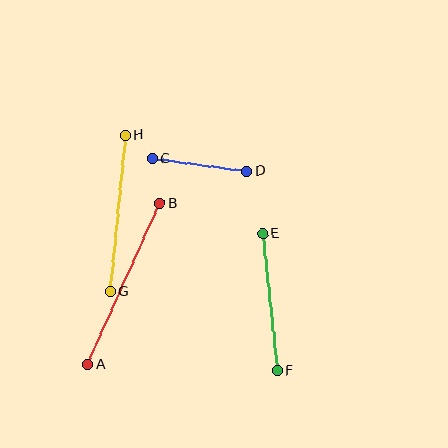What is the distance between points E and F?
The distance is approximately 137 pixels.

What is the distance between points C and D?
The distance is approximately 95 pixels.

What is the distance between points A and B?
The distance is approximately 177 pixels.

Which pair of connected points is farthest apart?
Points A and B are farthest apart.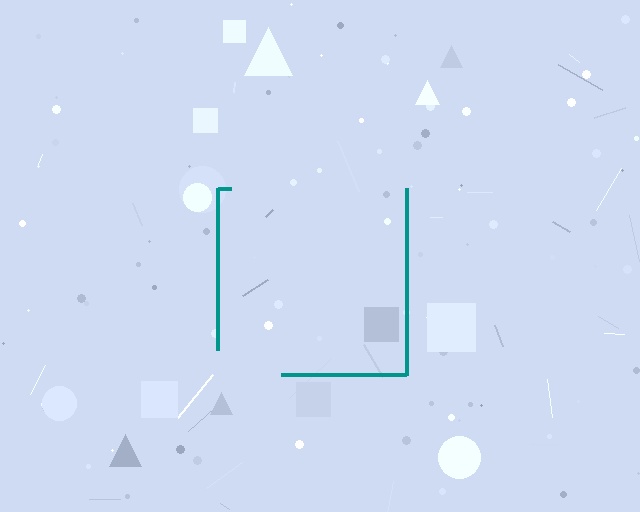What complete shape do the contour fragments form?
The contour fragments form a square.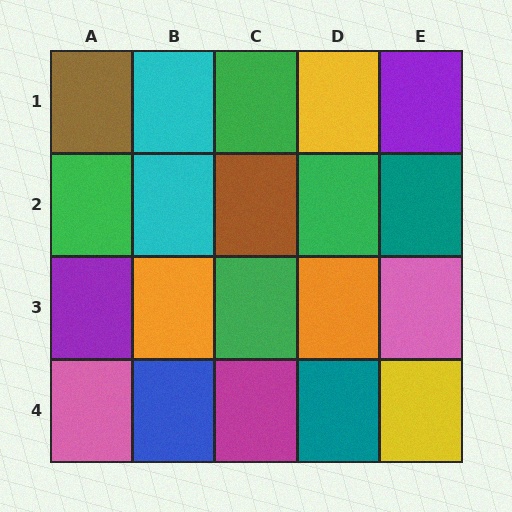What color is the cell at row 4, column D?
Teal.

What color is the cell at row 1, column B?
Cyan.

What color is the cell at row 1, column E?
Purple.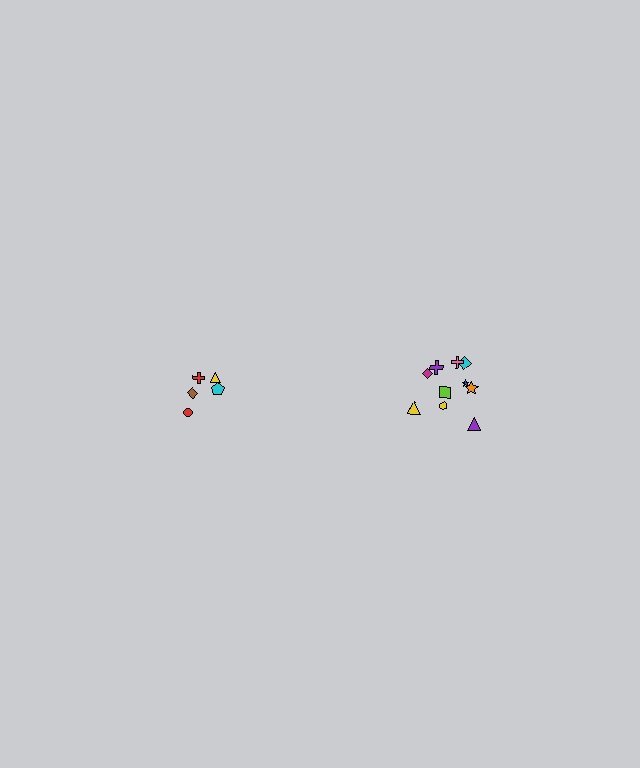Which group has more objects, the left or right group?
The right group.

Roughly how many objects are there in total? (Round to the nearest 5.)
Roughly 15 objects in total.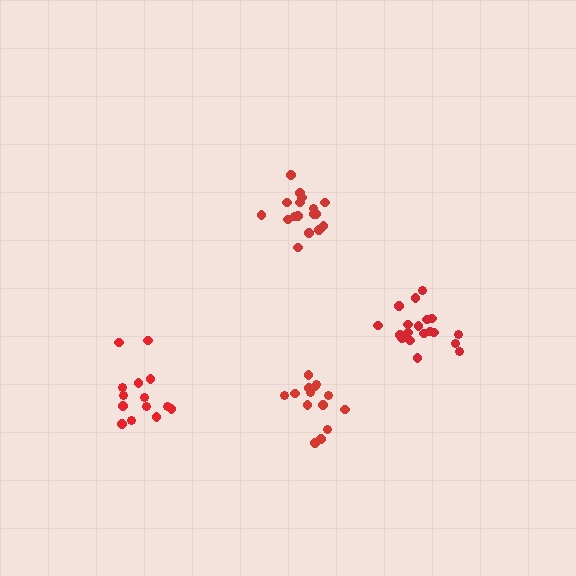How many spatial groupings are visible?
There are 4 spatial groupings.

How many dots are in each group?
Group 1: 17 dots, Group 2: 14 dots, Group 3: 19 dots, Group 4: 14 dots (64 total).